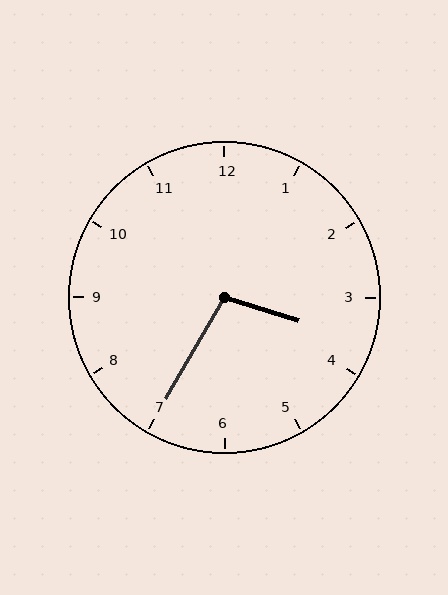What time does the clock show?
3:35.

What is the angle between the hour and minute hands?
Approximately 102 degrees.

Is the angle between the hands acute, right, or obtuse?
It is obtuse.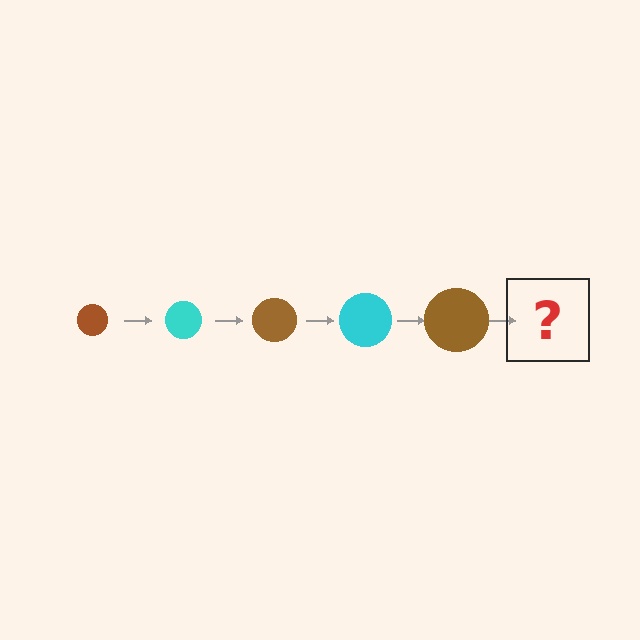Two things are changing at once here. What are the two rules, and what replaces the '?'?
The two rules are that the circle grows larger each step and the color cycles through brown and cyan. The '?' should be a cyan circle, larger than the previous one.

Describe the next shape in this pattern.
It should be a cyan circle, larger than the previous one.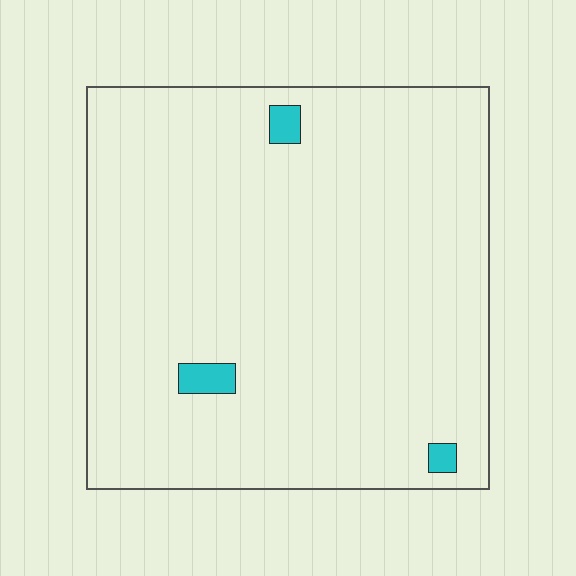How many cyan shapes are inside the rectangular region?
3.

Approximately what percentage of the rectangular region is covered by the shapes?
Approximately 0%.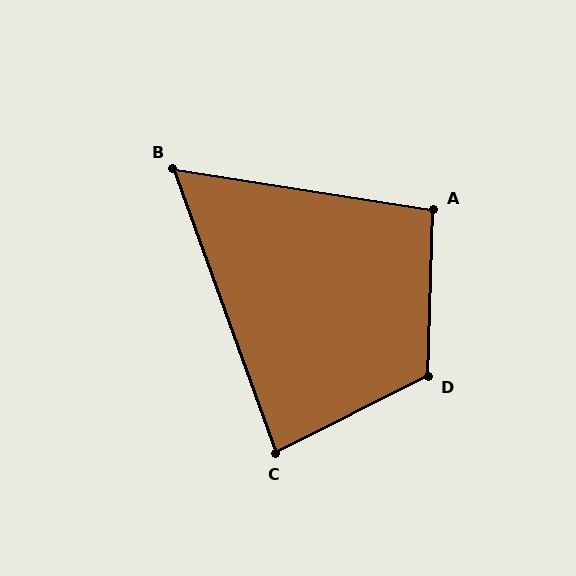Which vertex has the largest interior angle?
D, at approximately 119 degrees.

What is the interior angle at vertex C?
Approximately 83 degrees (acute).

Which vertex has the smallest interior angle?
B, at approximately 61 degrees.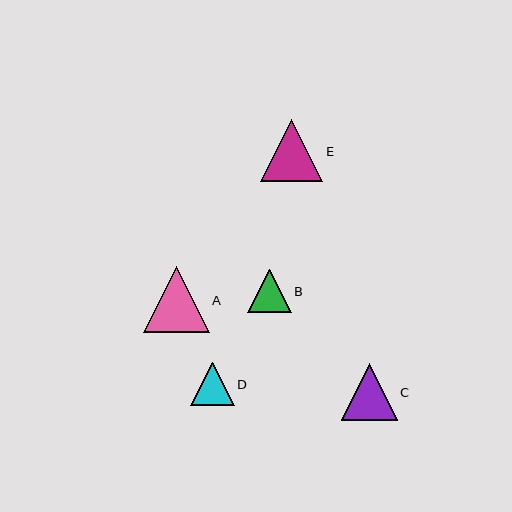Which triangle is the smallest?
Triangle B is the smallest with a size of approximately 43 pixels.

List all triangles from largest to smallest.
From largest to smallest: A, E, C, D, B.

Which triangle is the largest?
Triangle A is the largest with a size of approximately 66 pixels.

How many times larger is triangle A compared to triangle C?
Triangle A is approximately 1.2 times the size of triangle C.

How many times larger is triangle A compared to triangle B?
Triangle A is approximately 1.5 times the size of triangle B.